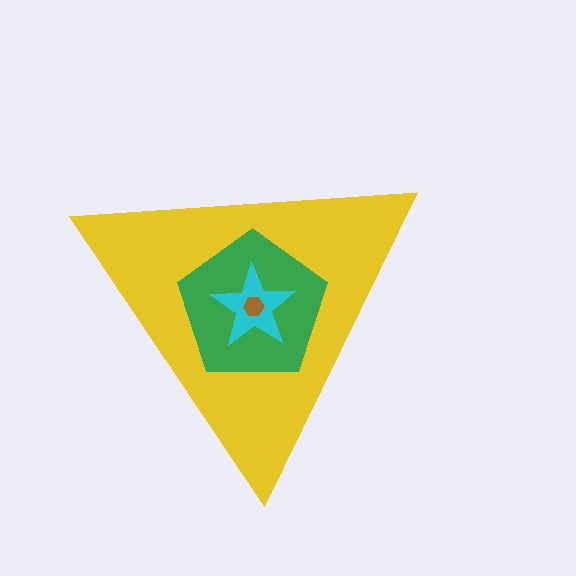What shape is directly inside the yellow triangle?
The green pentagon.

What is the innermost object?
The brown hexagon.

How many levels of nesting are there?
4.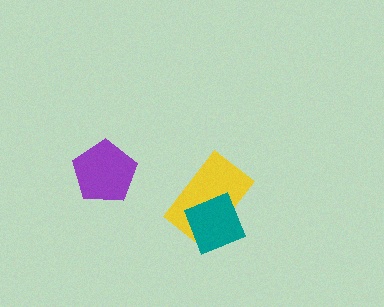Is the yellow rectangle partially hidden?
Yes, it is partially covered by another shape.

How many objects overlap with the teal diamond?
1 object overlaps with the teal diamond.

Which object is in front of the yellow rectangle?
The teal diamond is in front of the yellow rectangle.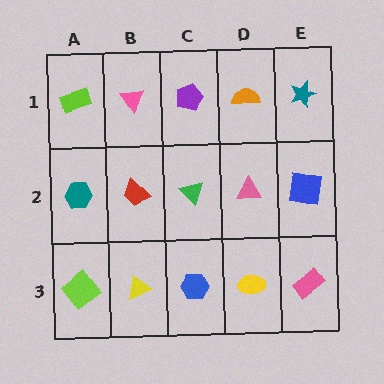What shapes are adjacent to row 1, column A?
A teal hexagon (row 2, column A), a pink triangle (row 1, column B).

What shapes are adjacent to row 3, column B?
A red trapezoid (row 2, column B), a lime diamond (row 3, column A), a blue hexagon (row 3, column C).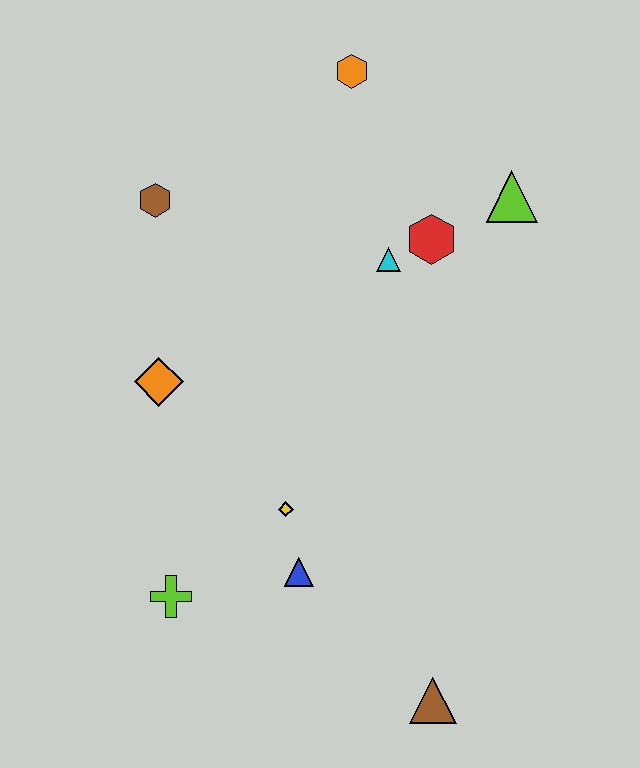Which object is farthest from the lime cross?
The orange hexagon is farthest from the lime cross.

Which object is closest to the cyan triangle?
The red hexagon is closest to the cyan triangle.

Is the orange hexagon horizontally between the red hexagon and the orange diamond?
Yes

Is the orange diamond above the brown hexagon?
No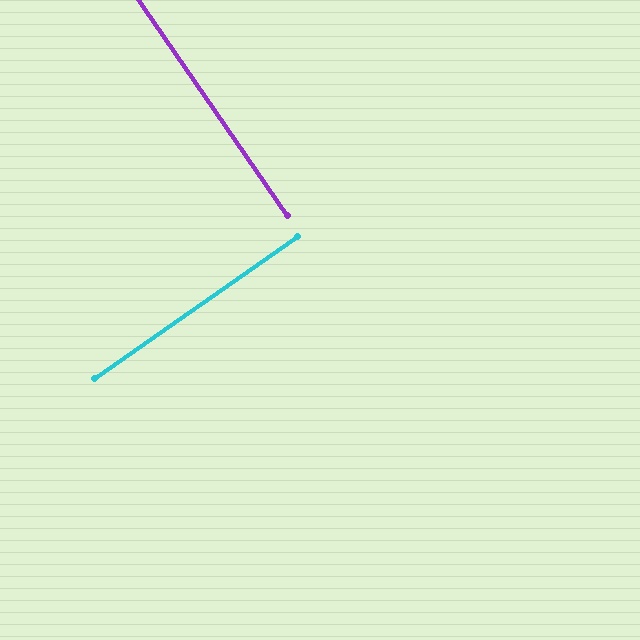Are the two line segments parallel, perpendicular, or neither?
Perpendicular — they meet at approximately 89°.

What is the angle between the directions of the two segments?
Approximately 89 degrees.